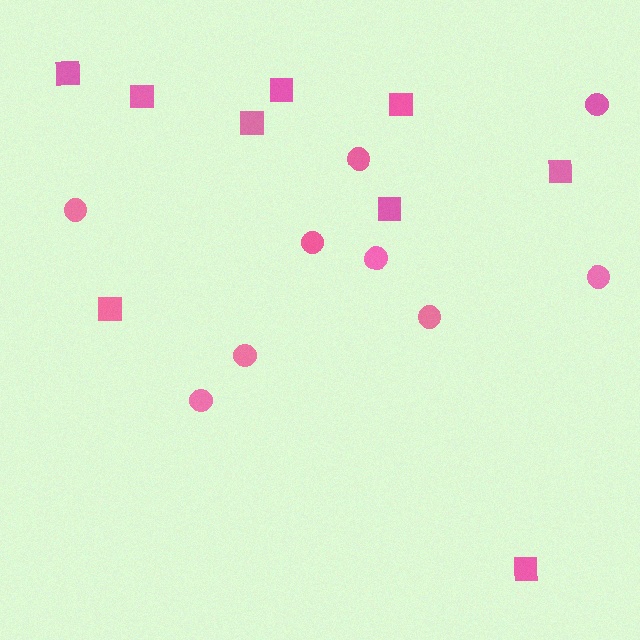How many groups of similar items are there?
There are 2 groups: one group of squares (9) and one group of circles (9).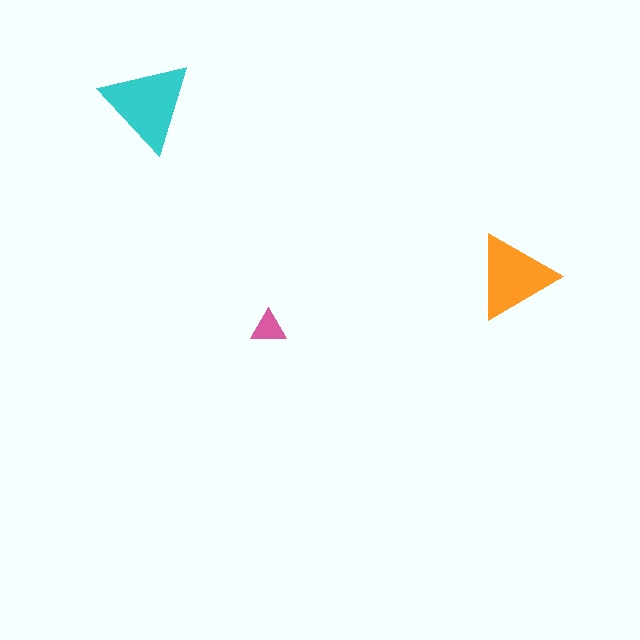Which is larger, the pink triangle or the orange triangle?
The orange one.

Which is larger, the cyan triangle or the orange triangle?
The cyan one.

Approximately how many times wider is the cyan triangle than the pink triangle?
About 2.5 times wider.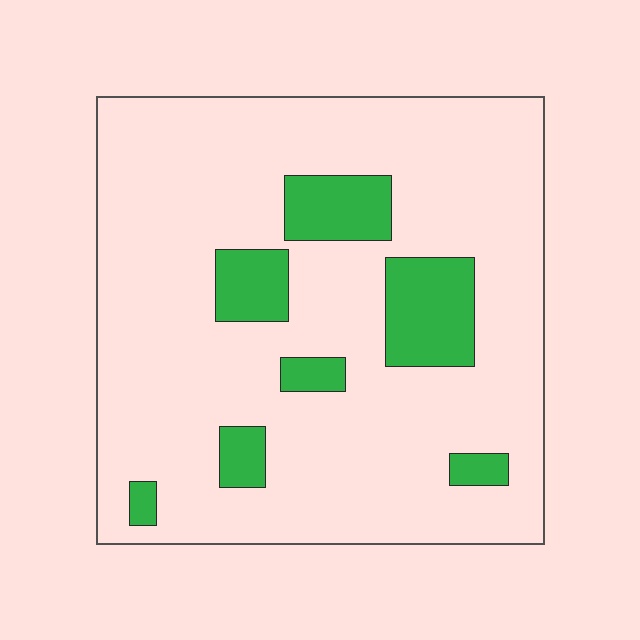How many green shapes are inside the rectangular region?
7.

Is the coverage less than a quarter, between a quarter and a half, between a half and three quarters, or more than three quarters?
Less than a quarter.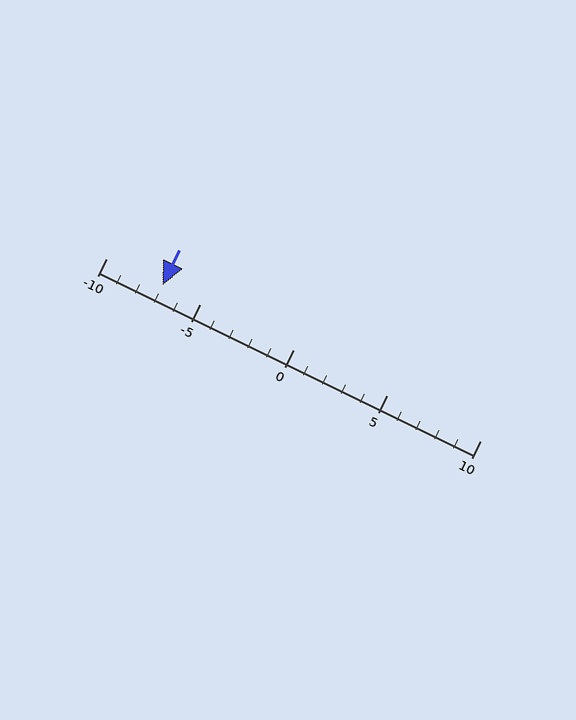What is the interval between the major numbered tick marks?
The major tick marks are spaced 5 units apart.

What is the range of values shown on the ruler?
The ruler shows values from -10 to 10.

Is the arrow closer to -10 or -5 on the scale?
The arrow is closer to -5.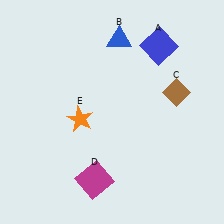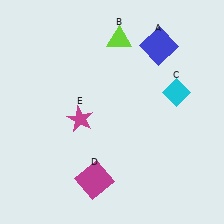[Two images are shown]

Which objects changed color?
B changed from blue to lime. C changed from brown to cyan. E changed from orange to magenta.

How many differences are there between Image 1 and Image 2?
There are 3 differences between the two images.